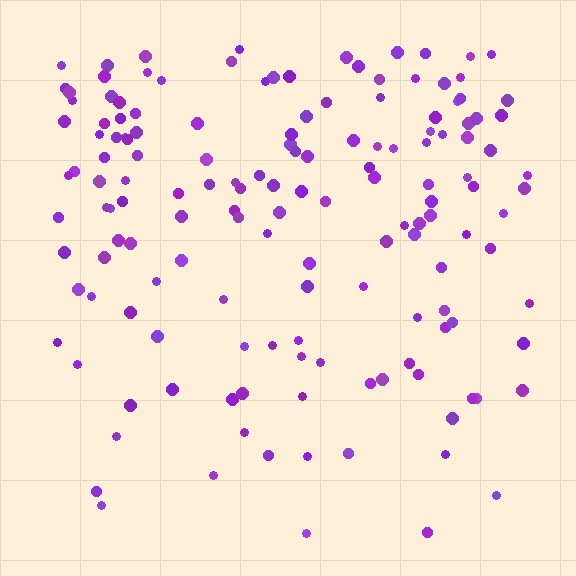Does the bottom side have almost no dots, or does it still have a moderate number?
Still a moderate number, just noticeably fewer than the top.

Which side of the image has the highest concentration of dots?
The top.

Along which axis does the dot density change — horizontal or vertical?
Vertical.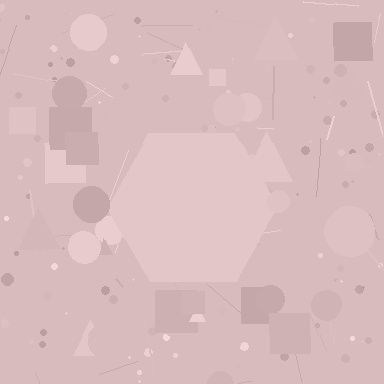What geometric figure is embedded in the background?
A hexagon is embedded in the background.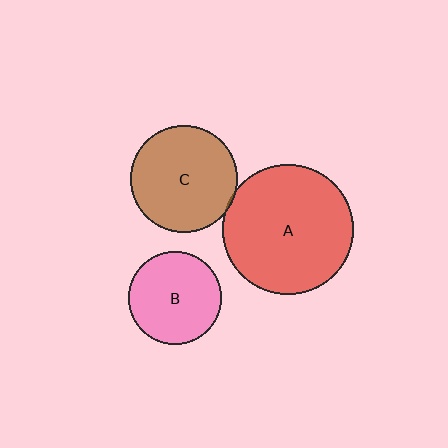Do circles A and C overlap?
Yes.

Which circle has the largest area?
Circle A (red).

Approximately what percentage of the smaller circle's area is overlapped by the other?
Approximately 5%.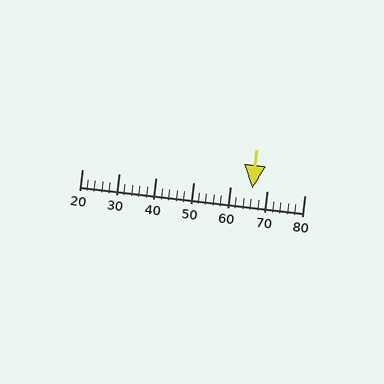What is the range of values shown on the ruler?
The ruler shows values from 20 to 80.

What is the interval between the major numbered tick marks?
The major tick marks are spaced 10 units apart.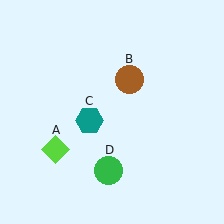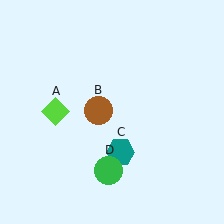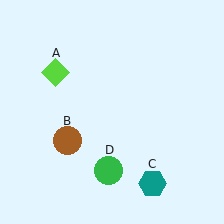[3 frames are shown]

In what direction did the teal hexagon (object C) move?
The teal hexagon (object C) moved down and to the right.